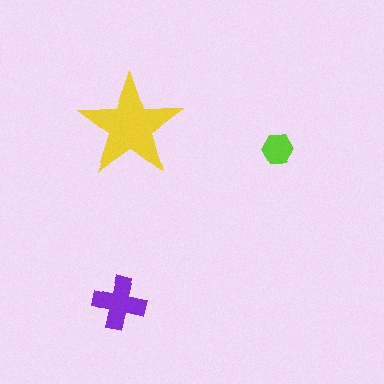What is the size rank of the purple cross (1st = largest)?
2nd.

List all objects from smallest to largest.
The lime hexagon, the purple cross, the yellow star.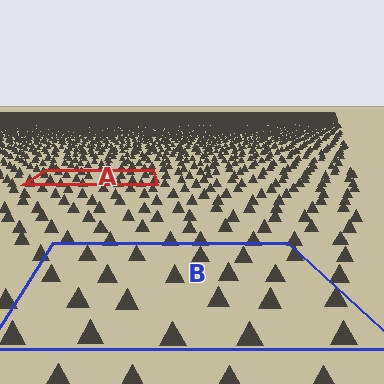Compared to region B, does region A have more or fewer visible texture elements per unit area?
Region A has more texture elements per unit area — they are packed more densely because it is farther away.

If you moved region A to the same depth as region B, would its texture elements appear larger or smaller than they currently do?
They would appear larger. At a closer depth, the same texture elements are projected at a bigger on-screen size.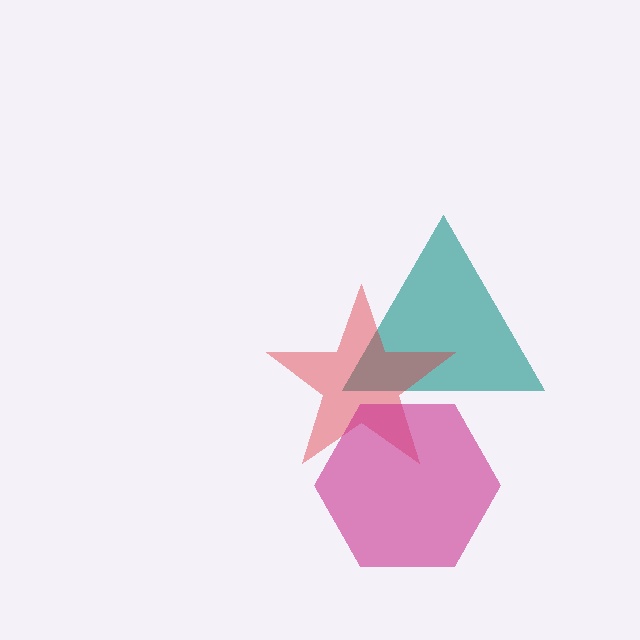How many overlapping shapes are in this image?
There are 3 overlapping shapes in the image.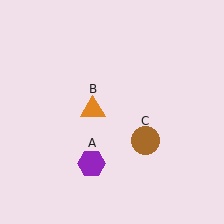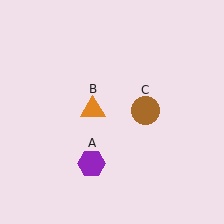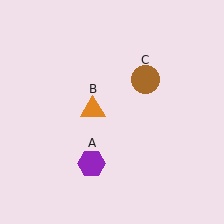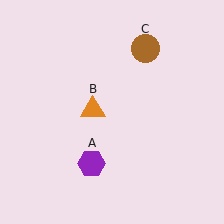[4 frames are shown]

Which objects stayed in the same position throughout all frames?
Purple hexagon (object A) and orange triangle (object B) remained stationary.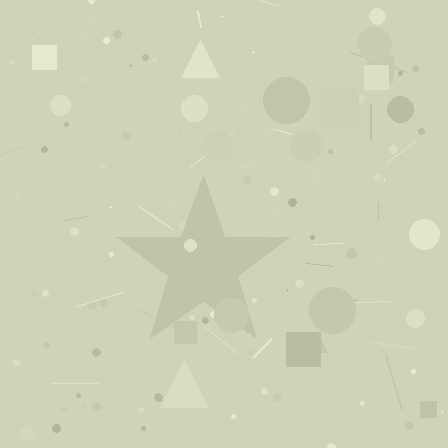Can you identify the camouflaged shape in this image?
The camouflaged shape is a star.